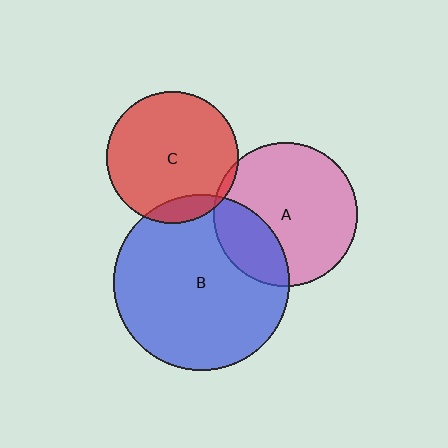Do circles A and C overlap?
Yes.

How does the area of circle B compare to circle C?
Approximately 1.8 times.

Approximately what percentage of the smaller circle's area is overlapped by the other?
Approximately 5%.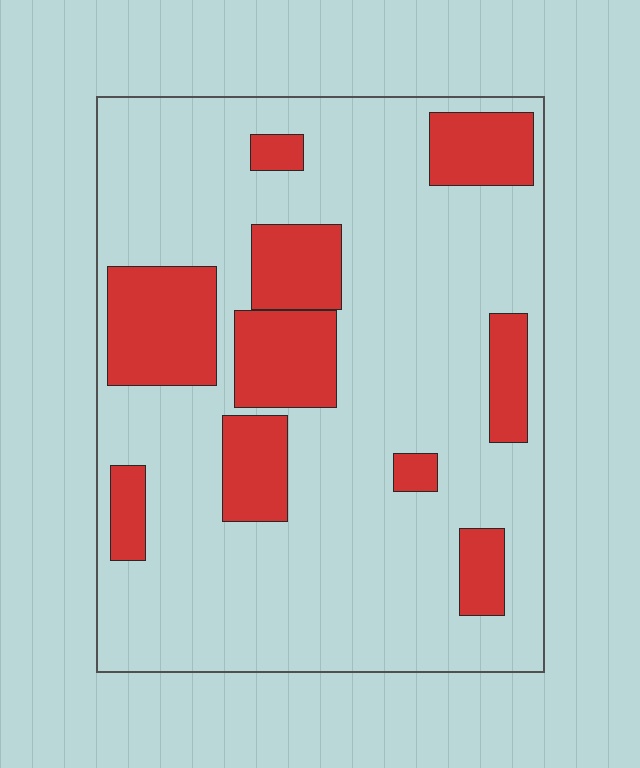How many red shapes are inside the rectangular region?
10.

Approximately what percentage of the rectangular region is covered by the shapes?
Approximately 25%.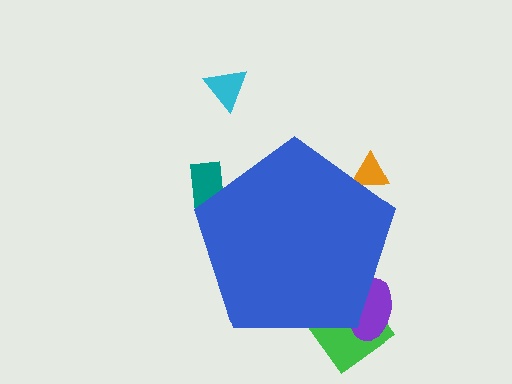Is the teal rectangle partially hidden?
Yes, the teal rectangle is partially hidden behind the blue pentagon.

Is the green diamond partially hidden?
Yes, the green diamond is partially hidden behind the blue pentagon.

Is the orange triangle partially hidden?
Yes, the orange triangle is partially hidden behind the blue pentagon.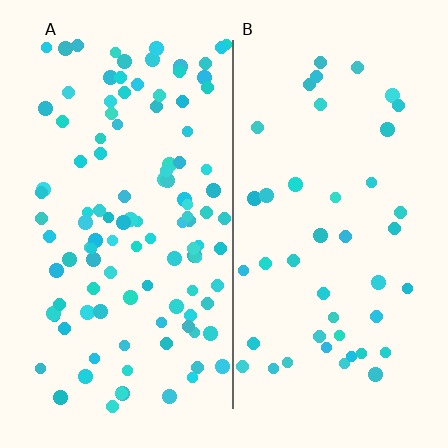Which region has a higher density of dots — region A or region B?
A (the left).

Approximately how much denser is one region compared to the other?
Approximately 2.6× — region A over region B.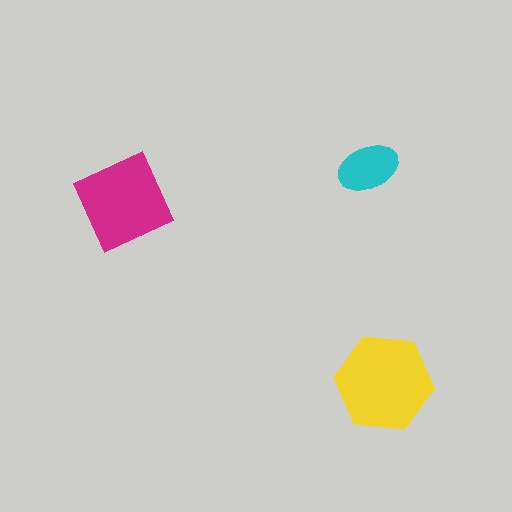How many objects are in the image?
There are 3 objects in the image.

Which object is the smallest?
The cyan ellipse.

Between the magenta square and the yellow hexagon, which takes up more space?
The yellow hexagon.